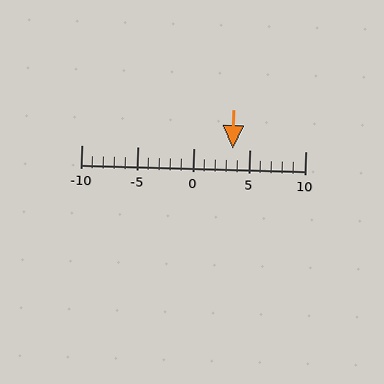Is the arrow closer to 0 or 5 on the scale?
The arrow is closer to 5.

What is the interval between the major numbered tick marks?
The major tick marks are spaced 5 units apart.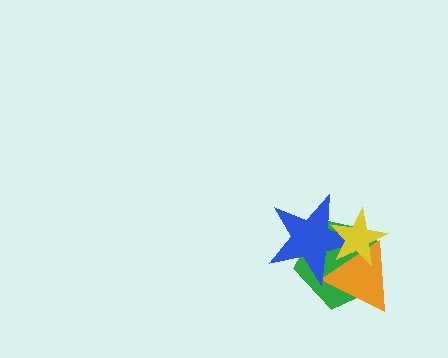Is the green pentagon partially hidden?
Yes, it is partially covered by another shape.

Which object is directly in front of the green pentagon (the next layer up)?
The orange triangle is directly in front of the green pentagon.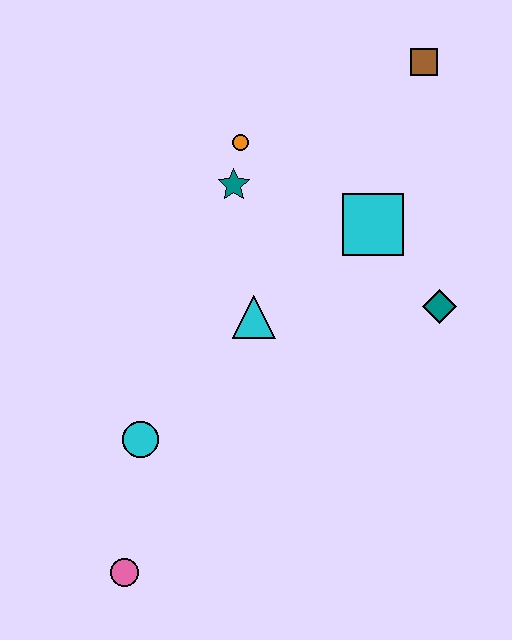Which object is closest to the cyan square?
The teal diamond is closest to the cyan square.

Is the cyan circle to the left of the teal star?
Yes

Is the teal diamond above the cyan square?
No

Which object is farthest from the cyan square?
The pink circle is farthest from the cyan square.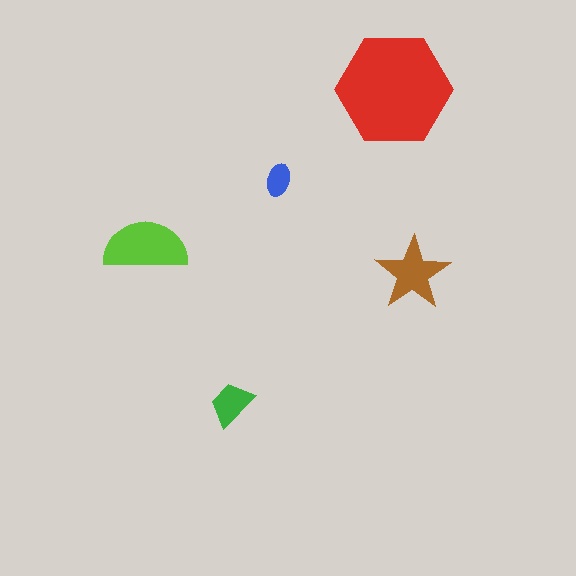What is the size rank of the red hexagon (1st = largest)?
1st.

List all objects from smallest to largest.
The blue ellipse, the green trapezoid, the brown star, the lime semicircle, the red hexagon.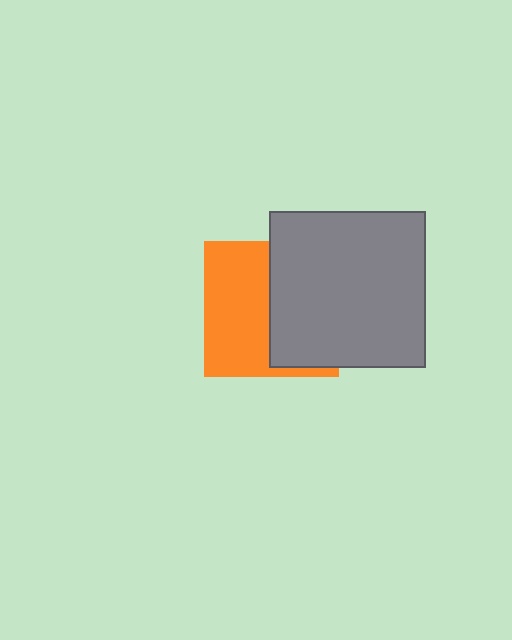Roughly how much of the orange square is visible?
About half of it is visible (roughly 52%).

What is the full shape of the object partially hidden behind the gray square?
The partially hidden object is an orange square.